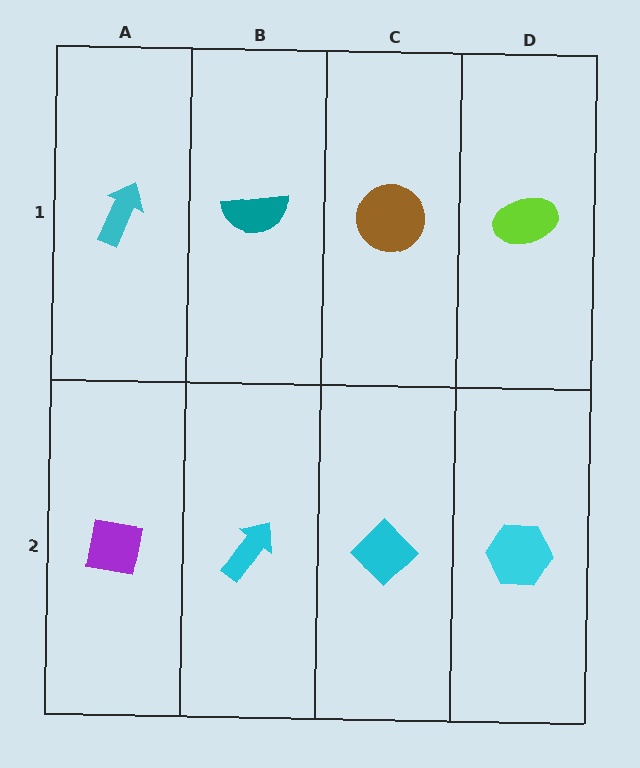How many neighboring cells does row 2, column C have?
3.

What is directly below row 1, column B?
A cyan arrow.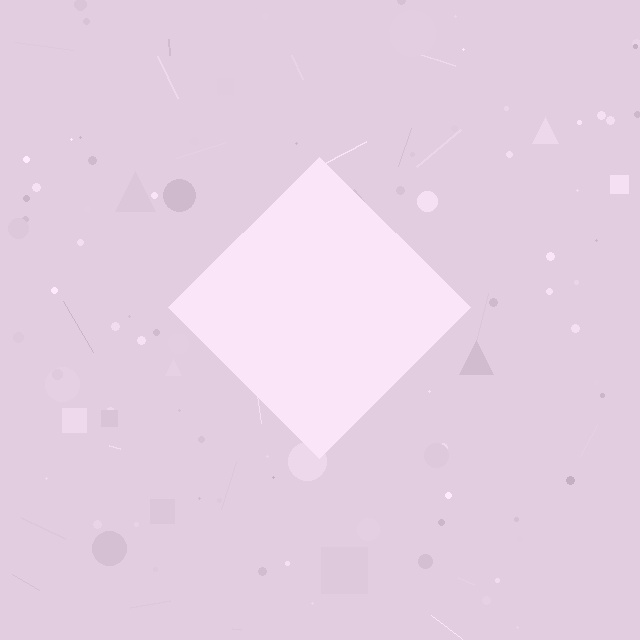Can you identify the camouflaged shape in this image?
The camouflaged shape is a diamond.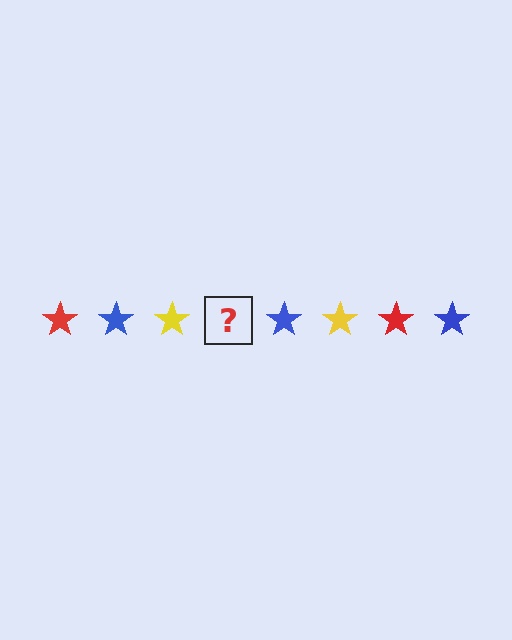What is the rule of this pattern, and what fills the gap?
The rule is that the pattern cycles through red, blue, yellow stars. The gap should be filled with a red star.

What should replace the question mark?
The question mark should be replaced with a red star.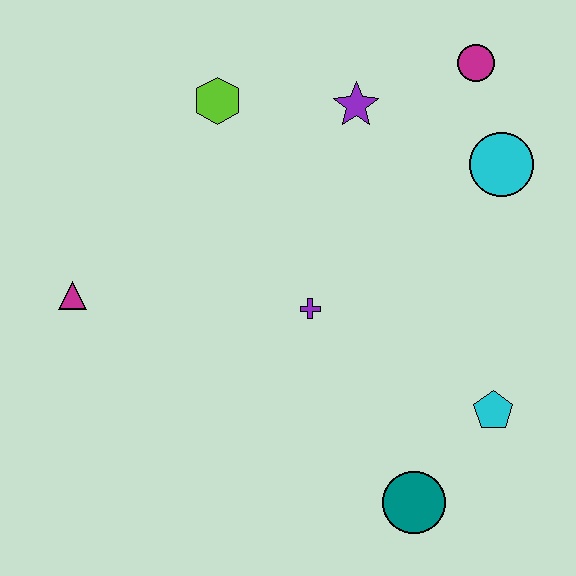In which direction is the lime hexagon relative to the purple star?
The lime hexagon is to the left of the purple star.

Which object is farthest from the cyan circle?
The magenta triangle is farthest from the cyan circle.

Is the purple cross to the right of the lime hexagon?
Yes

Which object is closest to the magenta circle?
The cyan circle is closest to the magenta circle.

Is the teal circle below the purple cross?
Yes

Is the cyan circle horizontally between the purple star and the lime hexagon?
No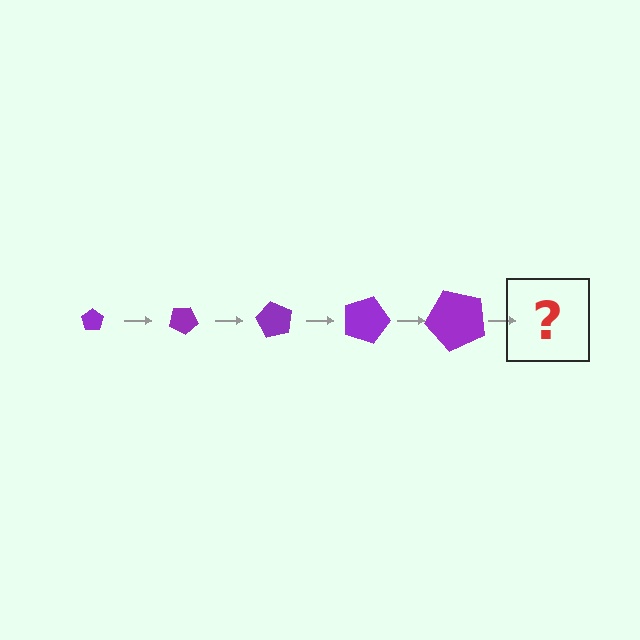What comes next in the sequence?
The next element should be a pentagon, larger than the previous one and rotated 150 degrees from the start.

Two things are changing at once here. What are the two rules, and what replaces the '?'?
The two rules are that the pentagon grows larger each step and it rotates 30 degrees each step. The '?' should be a pentagon, larger than the previous one and rotated 150 degrees from the start.